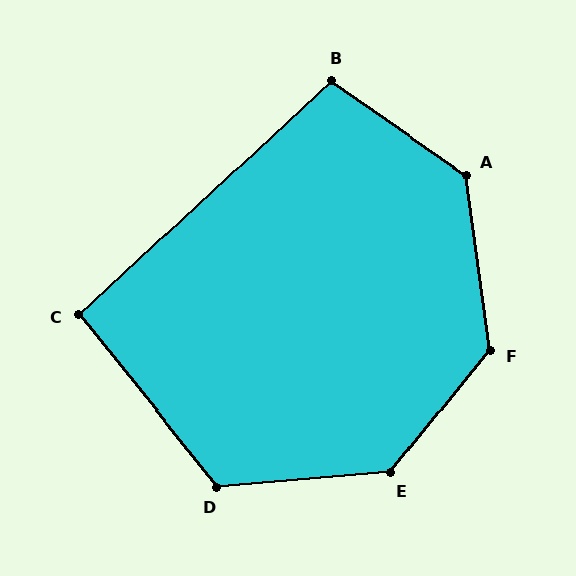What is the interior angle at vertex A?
Approximately 132 degrees (obtuse).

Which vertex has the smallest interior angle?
C, at approximately 94 degrees.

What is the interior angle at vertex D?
Approximately 124 degrees (obtuse).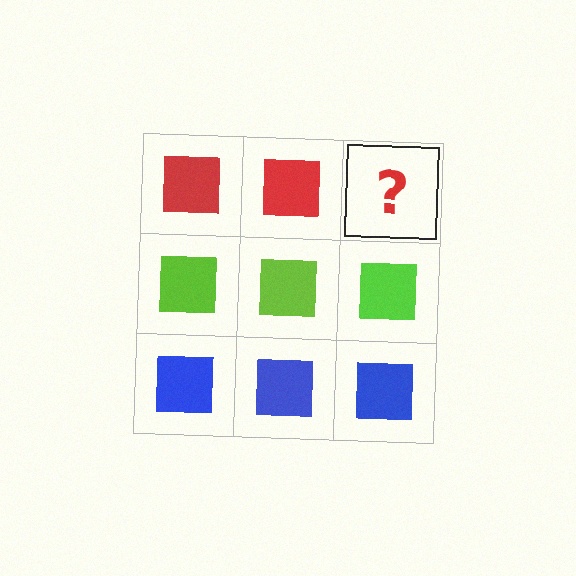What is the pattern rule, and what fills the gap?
The rule is that each row has a consistent color. The gap should be filled with a red square.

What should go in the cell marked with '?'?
The missing cell should contain a red square.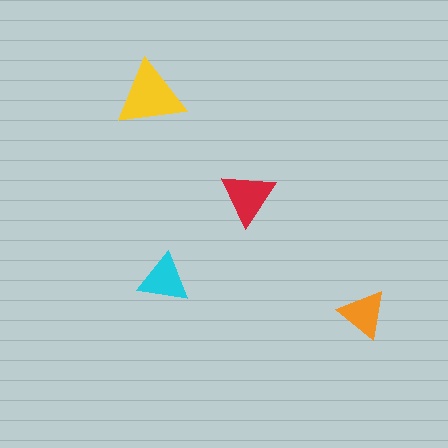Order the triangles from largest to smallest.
the yellow one, the red one, the cyan one, the orange one.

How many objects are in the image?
There are 4 objects in the image.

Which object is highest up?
The yellow triangle is topmost.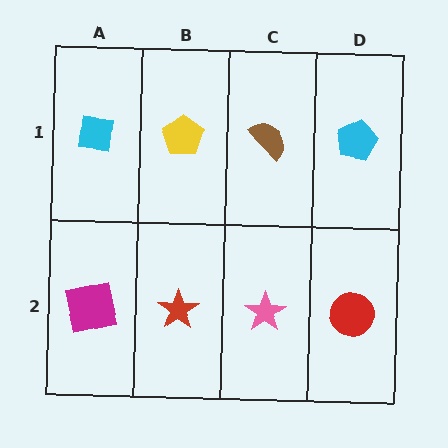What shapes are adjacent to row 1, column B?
A red star (row 2, column B), a cyan square (row 1, column A), a brown semicircle (row 1, column C).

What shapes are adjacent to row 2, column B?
A yellow pentagon (row 1, column B), a magenta square (row 2, column A), a pink star (row 2, column C).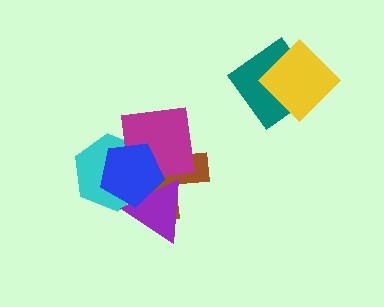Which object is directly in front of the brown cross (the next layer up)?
The purple triangle is directly in front of the brown cross.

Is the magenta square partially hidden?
Yes, it is partially covered by another shape.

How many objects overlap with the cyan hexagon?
4 objects overlap with the cyan hexagon.